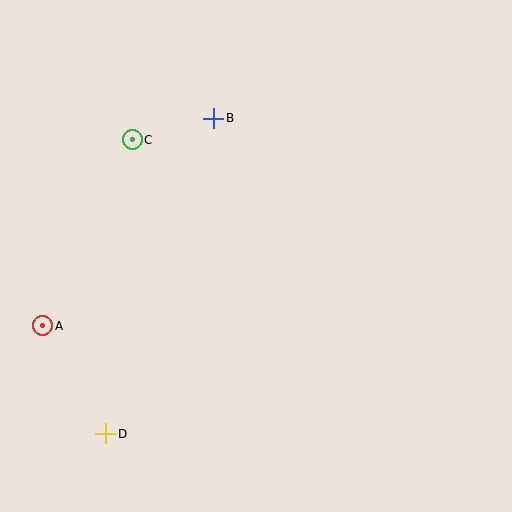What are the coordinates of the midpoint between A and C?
The midpoint between A and C is at (88, 233).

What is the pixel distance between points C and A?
The distance between C and A is 206 pixels.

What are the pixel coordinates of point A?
Point A is at (43, 326).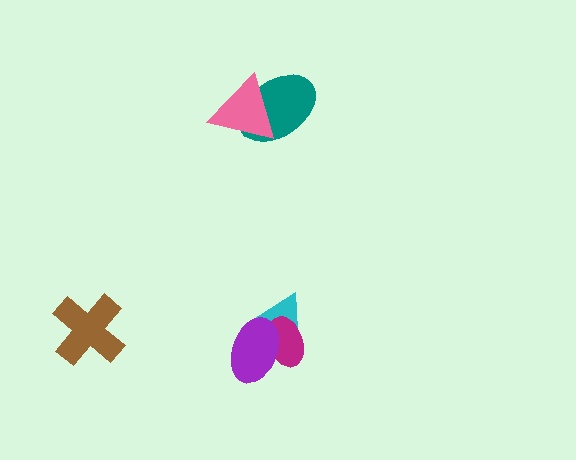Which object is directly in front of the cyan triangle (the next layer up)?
The magenta ellipse is directly in front of the cyan triangle.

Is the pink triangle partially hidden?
No, no other shape covers it.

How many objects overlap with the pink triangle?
1 object overlaps with the pink triangle.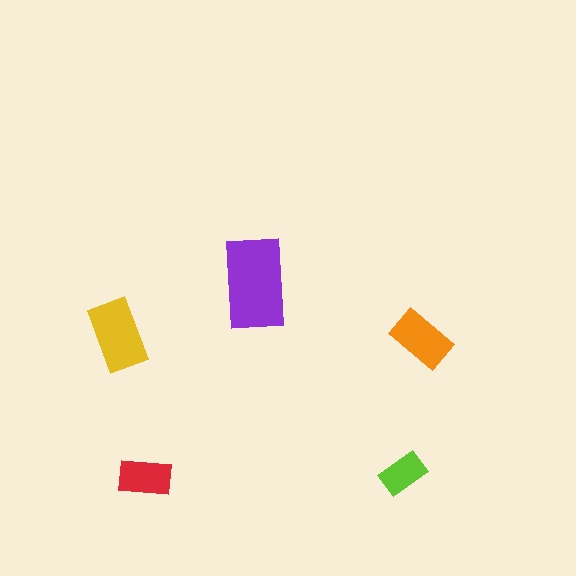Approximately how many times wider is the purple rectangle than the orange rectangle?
About 1.5 times wider.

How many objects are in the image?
There are 5 objects in the image.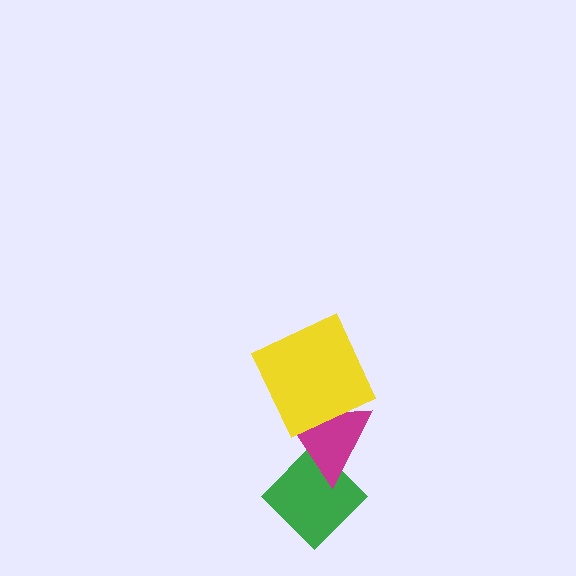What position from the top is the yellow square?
The yellow square is 1st from the top.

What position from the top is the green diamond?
The green diamond is 3rd from the top.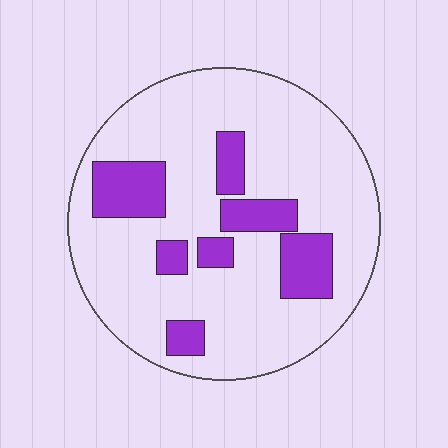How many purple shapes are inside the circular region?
7.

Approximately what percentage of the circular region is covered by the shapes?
Approximately 20%.